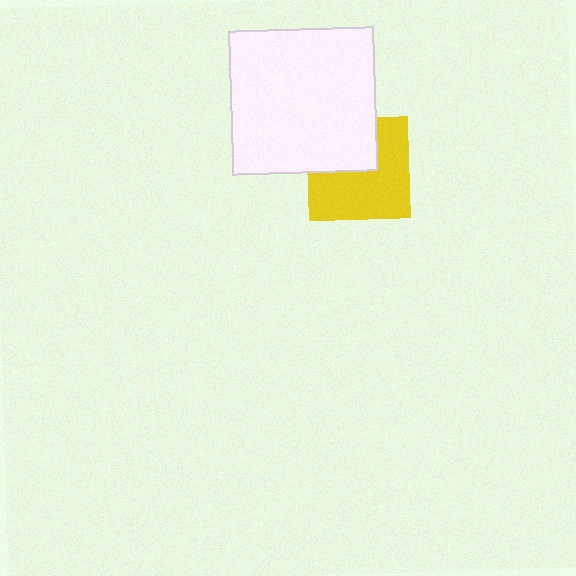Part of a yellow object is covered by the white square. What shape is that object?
It is a square.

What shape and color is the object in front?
The object in front is a white square.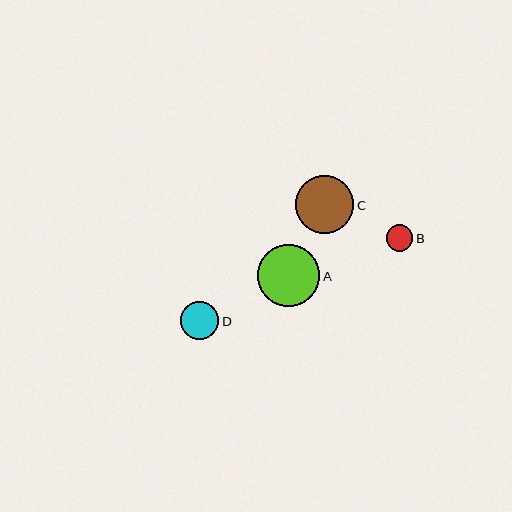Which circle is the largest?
Circle A is the largest with a size of approximately 62 pixels.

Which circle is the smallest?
Circle B is the smallest with a size of approximately 27 pixels.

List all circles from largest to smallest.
From largest to smallest: A, C, D, B.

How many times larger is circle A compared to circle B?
Circle A is approximately 2.3 times the size of circle B.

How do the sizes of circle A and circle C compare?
Circle A and circle C are approximately the same size.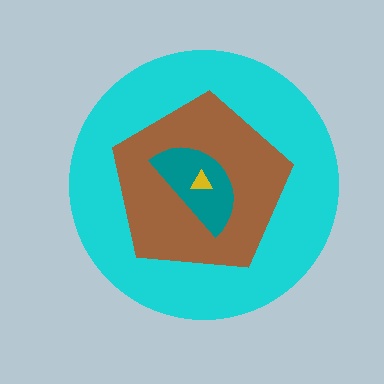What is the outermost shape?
The cyan circle.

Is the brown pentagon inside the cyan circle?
Yes.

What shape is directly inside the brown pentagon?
The teal semicircle.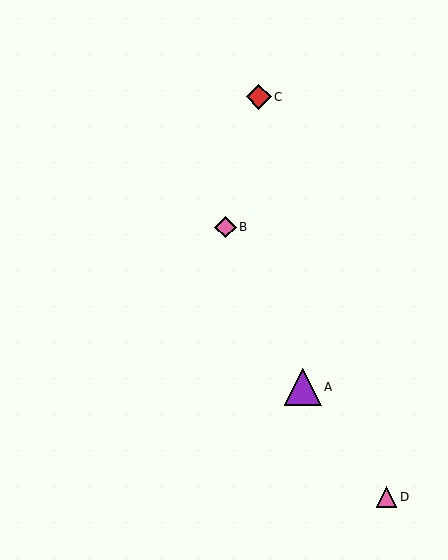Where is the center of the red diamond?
The center of the red diamond is at (259, 97).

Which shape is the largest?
The purple triangle (labeled A) is the largest.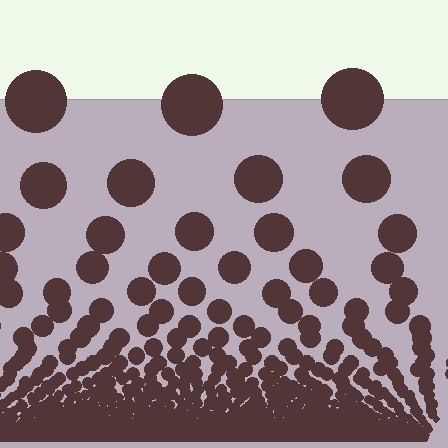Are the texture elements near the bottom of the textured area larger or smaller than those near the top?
Smaller. The gradient is inverted — elements near the bottom are smaller and denser.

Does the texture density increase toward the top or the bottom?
Density increases toward the bottom.